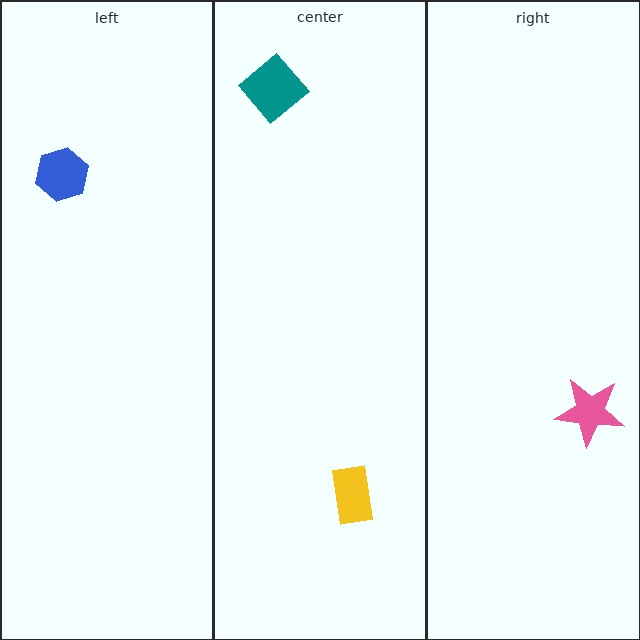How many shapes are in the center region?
2.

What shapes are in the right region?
The pink star.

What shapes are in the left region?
The blue hexagon.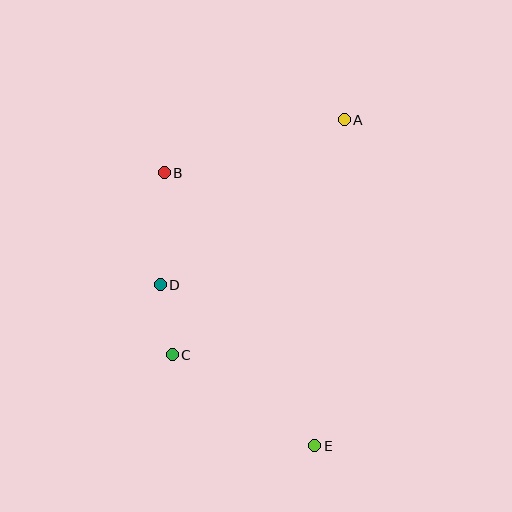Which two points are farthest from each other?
Points A and E are farthest from each other.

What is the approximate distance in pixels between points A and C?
The distance between A and C is approximately 291 pixels.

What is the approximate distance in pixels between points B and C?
The distance between B and C is approximately 182 pixels.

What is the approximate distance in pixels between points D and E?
The distance between D and E is approximately 223 pixels.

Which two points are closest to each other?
Points C and D are closest to each other.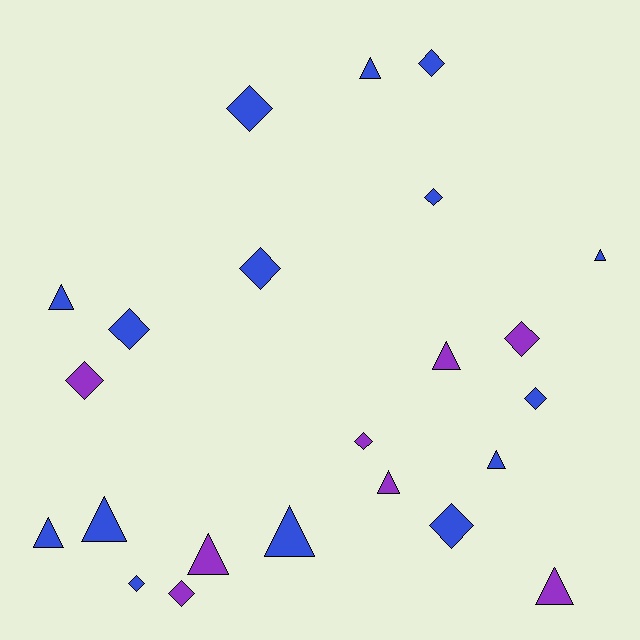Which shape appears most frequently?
Diamond, with 12 objects.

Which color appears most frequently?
Blue, with 15 objects.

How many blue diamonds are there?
There are 8 blue diamonds.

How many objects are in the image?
There are 23 objects.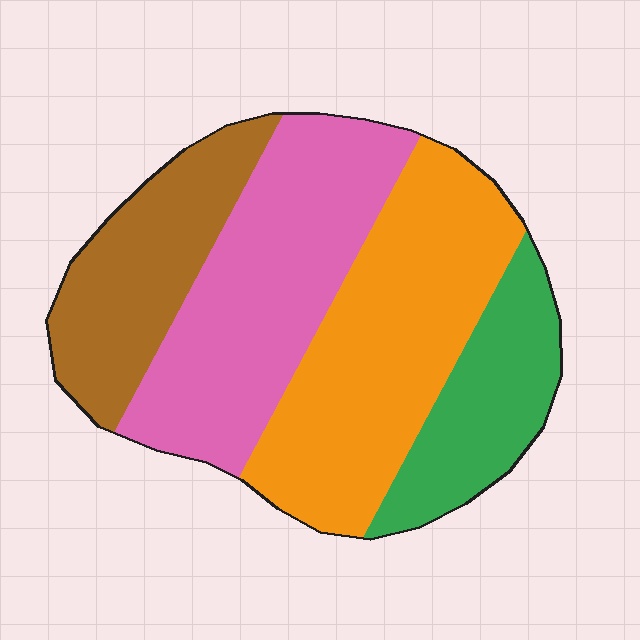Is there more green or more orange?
Orange.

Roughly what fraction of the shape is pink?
Pink takes up about one third (1/3) of the shape.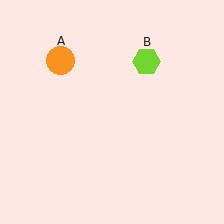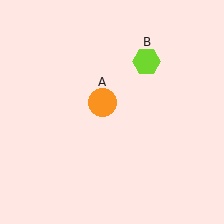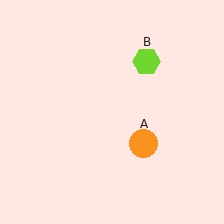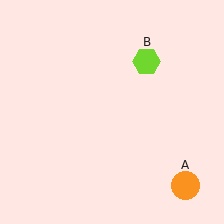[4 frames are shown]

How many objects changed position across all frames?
1 object changed position: orange circle (object A).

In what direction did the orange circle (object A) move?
The orange circle (object A) moved down and to the right.